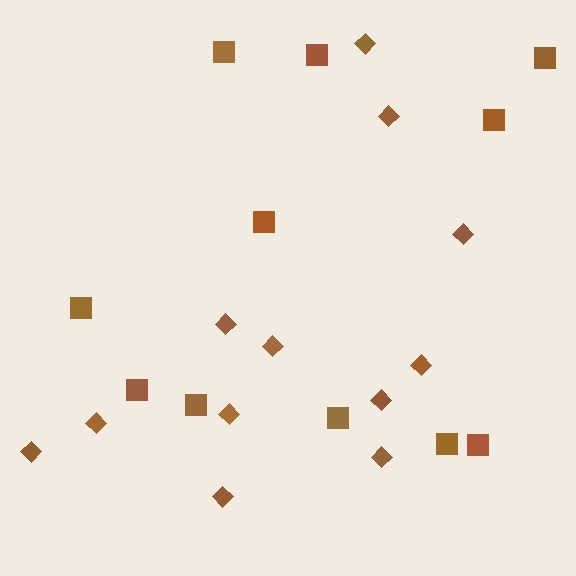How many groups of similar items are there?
There are 2 groups: one group of squares (11) and one group of diamonds (12).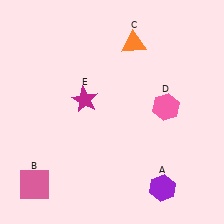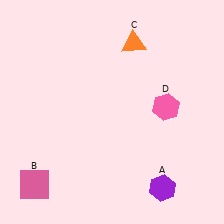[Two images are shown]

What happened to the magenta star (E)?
The magenta star (E) was removed in Image 2. It was in the top-left area of Image 1.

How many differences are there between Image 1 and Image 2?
There is 1 difference between the two images.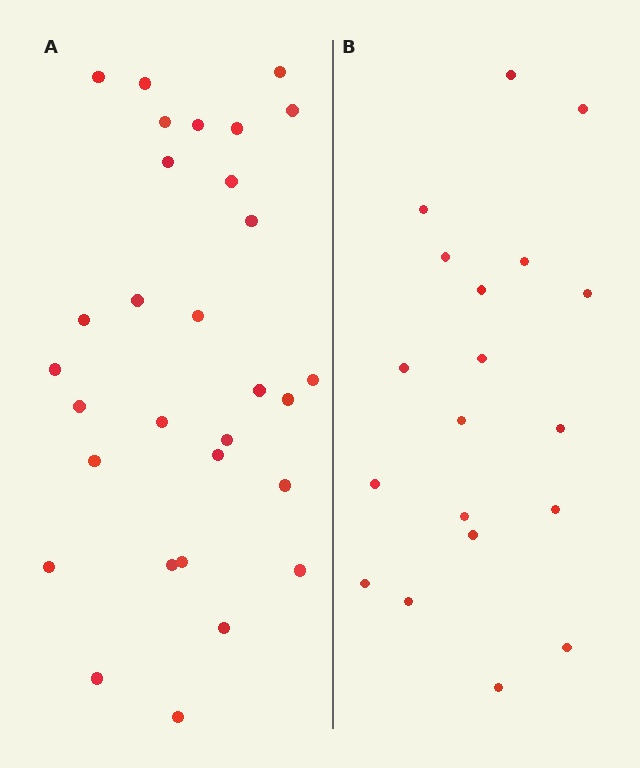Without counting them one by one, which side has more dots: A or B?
Region A (the left region) has more dots.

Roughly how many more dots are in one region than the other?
Region A has roughly 12 or so more dots than region B.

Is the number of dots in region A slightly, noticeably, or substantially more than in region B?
Region A has substantially more. The ratio is roughly 1.6 to 1.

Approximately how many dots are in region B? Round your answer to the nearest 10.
About 20 dots. (The exact count is 19, which rounds to 20.)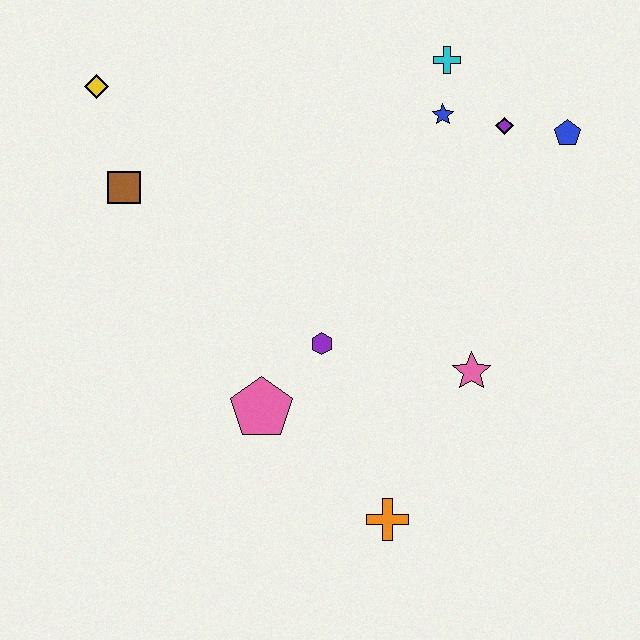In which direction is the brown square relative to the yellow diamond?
The brown square is below the yellow diamond.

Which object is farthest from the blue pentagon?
The yellow diamond is farthest from the blue pentagon.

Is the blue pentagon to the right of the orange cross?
Yes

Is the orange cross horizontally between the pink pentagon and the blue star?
Yes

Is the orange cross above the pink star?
No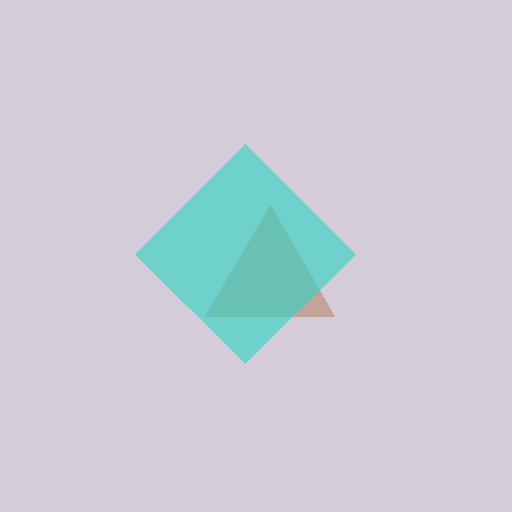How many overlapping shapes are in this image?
There are 2 overlapping shapes in the image.